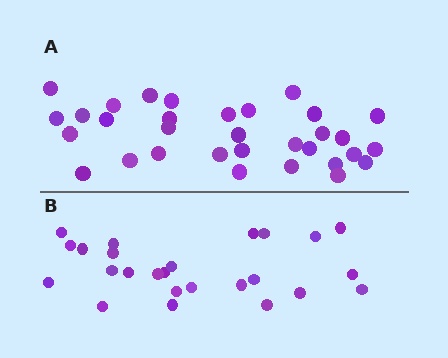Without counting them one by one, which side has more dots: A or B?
Region A (the top region) has more dots.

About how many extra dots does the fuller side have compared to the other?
Region A has roughly 8 or so more dots than region B.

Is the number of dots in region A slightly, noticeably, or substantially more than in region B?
Region A has noticeably more, but not dramatically so. The ratio is roughly 1.3 to 1.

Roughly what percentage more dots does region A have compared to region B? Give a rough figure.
About 30% more.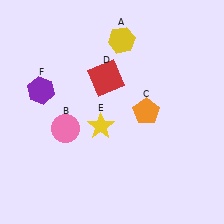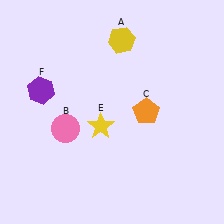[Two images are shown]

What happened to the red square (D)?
The red square (D) was removed in Image 2. It was in the top-left area of Image 1.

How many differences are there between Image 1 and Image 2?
There is 1 difference between the two images.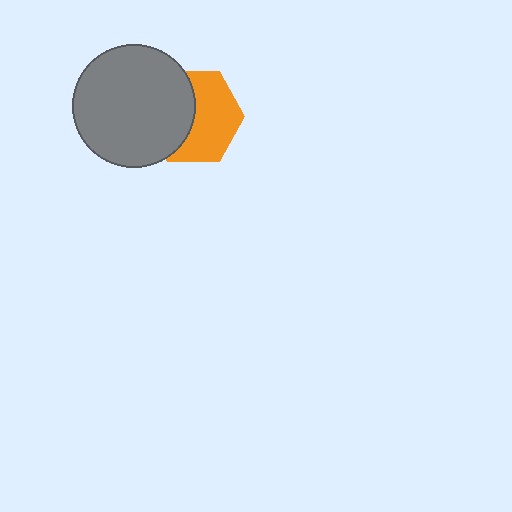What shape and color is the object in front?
The object in front is a gray circle.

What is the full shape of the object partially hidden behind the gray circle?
The partially hidden object is an orange hexagon.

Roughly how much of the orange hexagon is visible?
About half of it is visible (roughly 56%).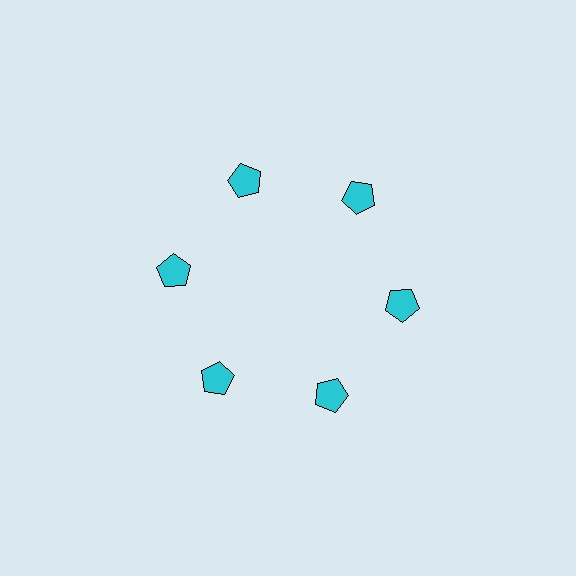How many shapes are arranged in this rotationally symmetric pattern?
There are 6 shapes, arranged in 6 groups of 1.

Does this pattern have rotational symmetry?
Yes, this pattern has 6-fold rotational symmetry. It looks the same after rotating 60 degrees around the center.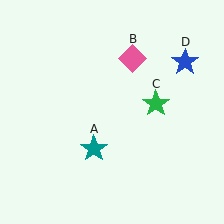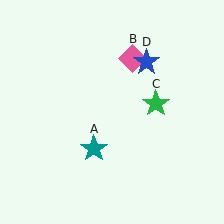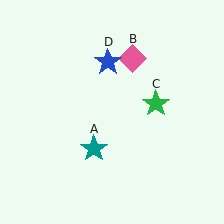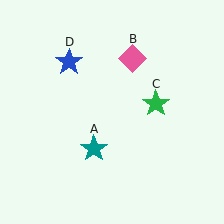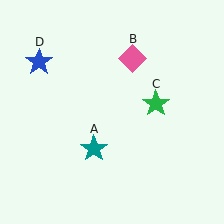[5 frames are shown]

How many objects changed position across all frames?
1 object changed position: blue star (object D).